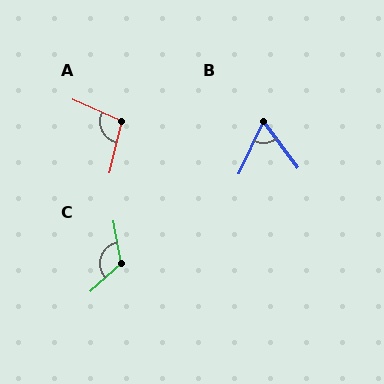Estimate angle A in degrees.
Approximately 101 degrees.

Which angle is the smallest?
B, at approximately 61 degrees.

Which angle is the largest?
C, at approximately 122 degrees.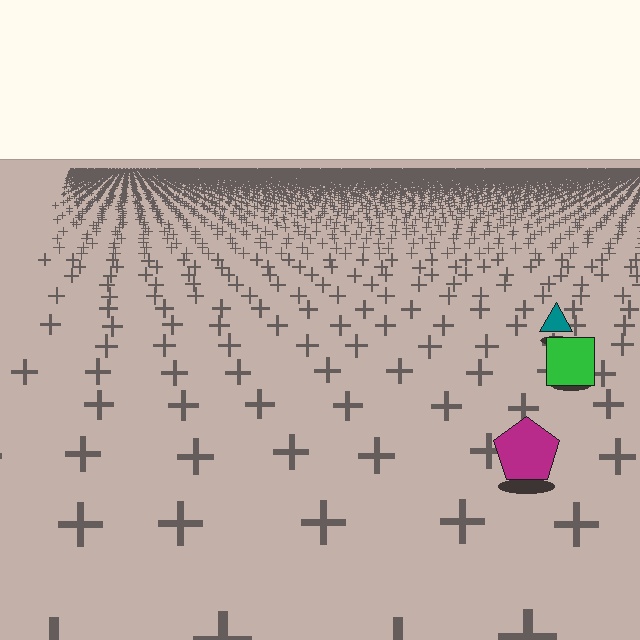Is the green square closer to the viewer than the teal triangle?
Yes. The green square is closer — you can tell from the texture gradient: the ground texture is coarser near it.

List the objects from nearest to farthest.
From nearest to farthest: the magenta pentagon, the green square, the teal triangle.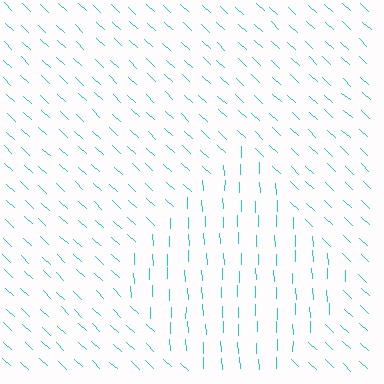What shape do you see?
I see a diamond.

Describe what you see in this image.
The image is filled with small cyan line segments. A diamond region in the image has lines oriented differently from the surrounding lines, creating a visible texture boundary.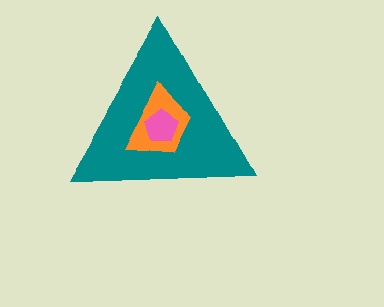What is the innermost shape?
The pink pentagon.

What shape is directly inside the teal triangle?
The orange trapezoid.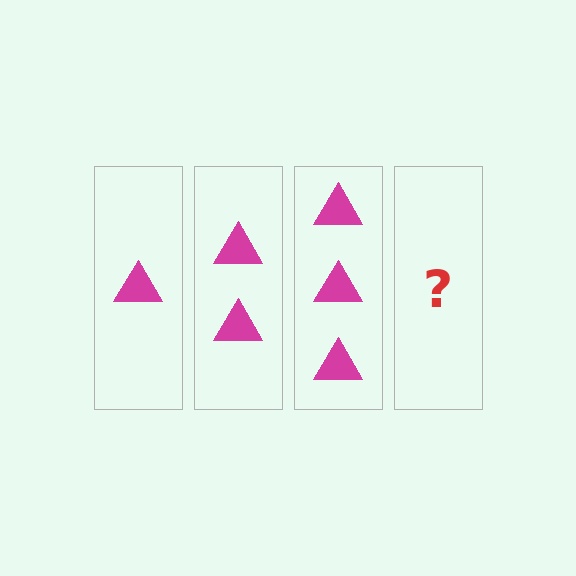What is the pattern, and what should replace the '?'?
The pattern is that each step adds one more triangle. The '?' should be 4 triangles.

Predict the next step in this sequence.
The next step is 4 triangles.